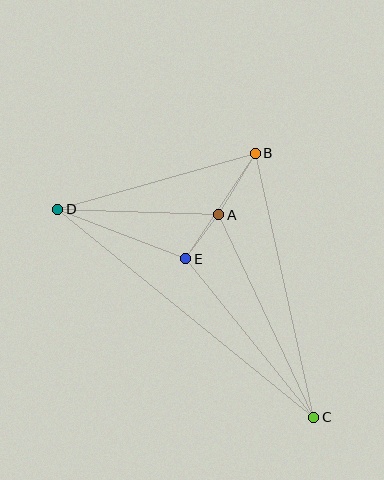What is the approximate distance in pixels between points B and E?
The distance between B and E is approximately 126 pixels.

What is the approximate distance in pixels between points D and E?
The distance between D and E is approximately 137 pixels.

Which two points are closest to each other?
Points A and E are closest to each other.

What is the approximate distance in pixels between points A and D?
The distance between A and D is approximately 161 pixels.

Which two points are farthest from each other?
Points C and D are farthest from each other.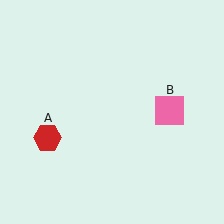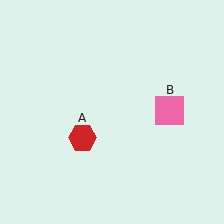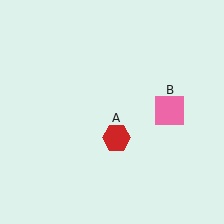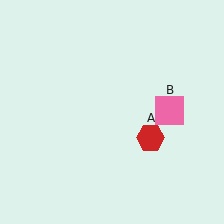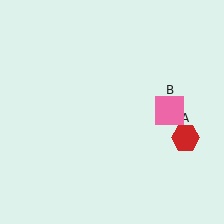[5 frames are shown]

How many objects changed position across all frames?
1 object changed position: red hexagon (object A).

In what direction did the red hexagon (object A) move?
The red hexagon (object A) moved right.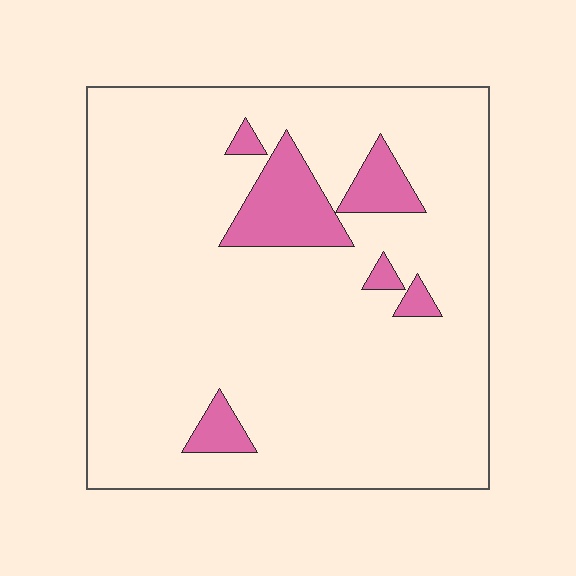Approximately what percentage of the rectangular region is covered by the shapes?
Approximately 10%.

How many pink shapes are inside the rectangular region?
6.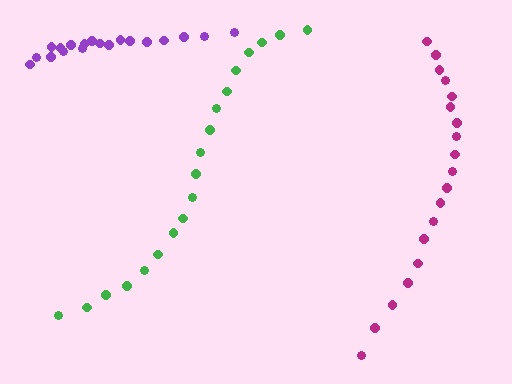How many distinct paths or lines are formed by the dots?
There are 3 distinct paths.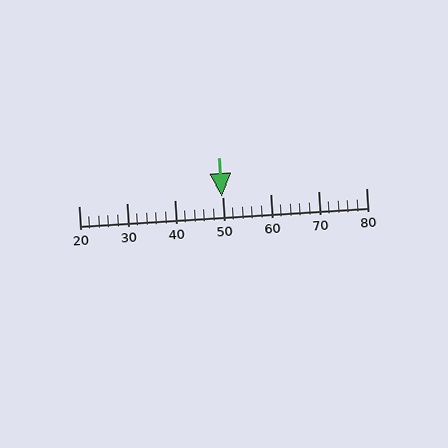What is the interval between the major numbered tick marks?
The major tick marks are spaced 10 units apart.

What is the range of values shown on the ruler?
The ruler shows values from 20 to 80.